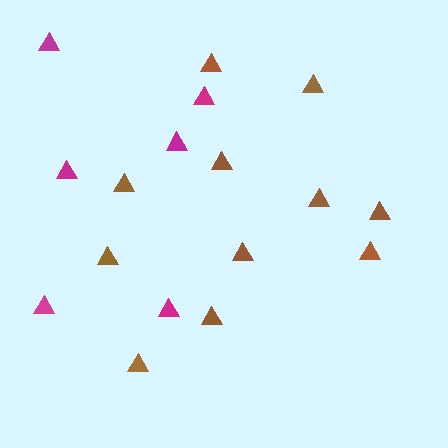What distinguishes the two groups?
There are 2 groups: one group of magenta triangles (6) and one group of brown triangles (11).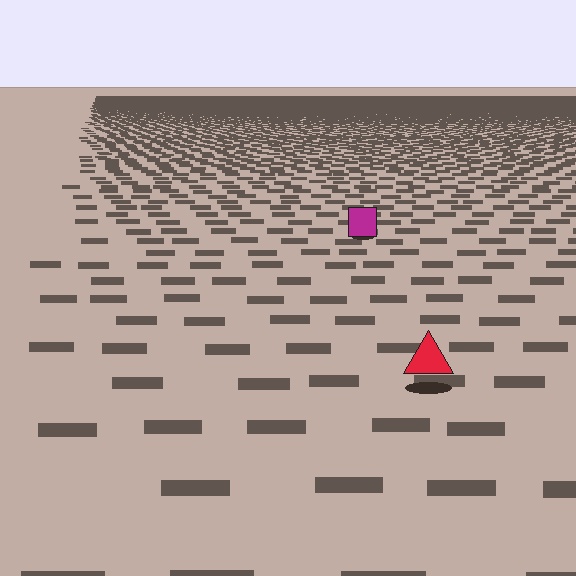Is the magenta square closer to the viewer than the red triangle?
No. The red triangle is closer — you can tell from the texture gradient: the ground texture is coarser near it.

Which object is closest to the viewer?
The red triangle is closest. The texture marks near it are larger and more spread out.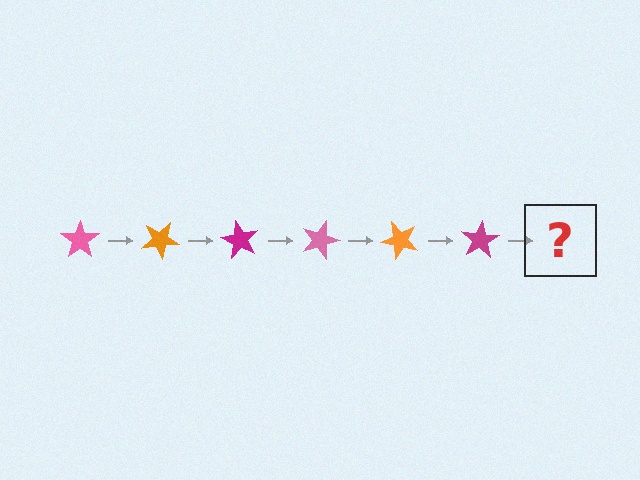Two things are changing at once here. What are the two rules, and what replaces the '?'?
The two rules are that it rotates 30 degrees each step and the color cycles through pink, orange, and magenta. The '?' should be a pink star, rotated 180 degrees from the start.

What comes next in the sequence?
The next element should be a pink star, rotated 180 degrees from the start.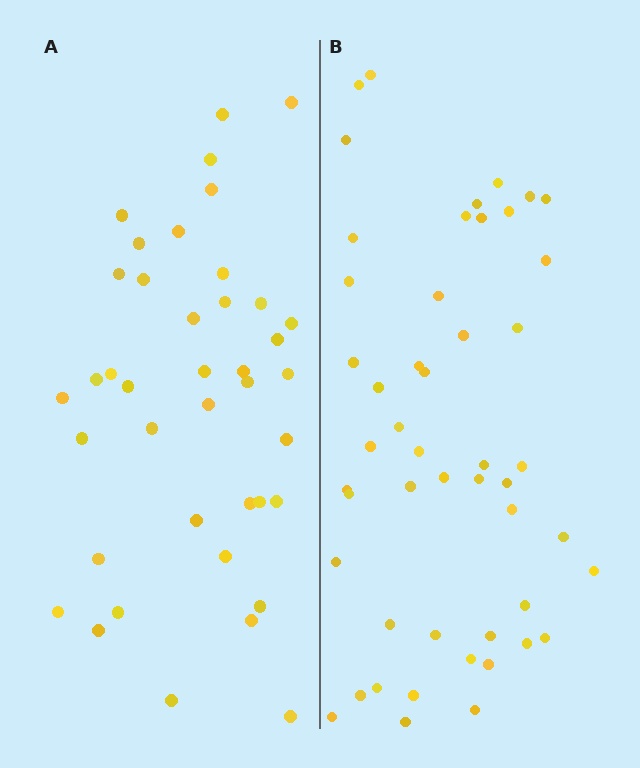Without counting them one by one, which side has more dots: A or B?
Region B (the right region) has more dots.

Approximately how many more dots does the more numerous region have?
Region B has roughly 8 or so more dots than region A.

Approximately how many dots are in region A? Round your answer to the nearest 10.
About 40 dots.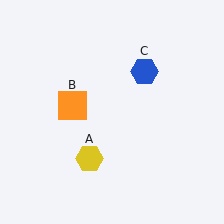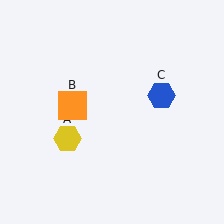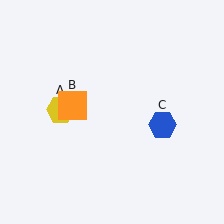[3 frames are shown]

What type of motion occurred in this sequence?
The yellow hexagon (object A), blue hexagon (object C) rotated clockwise around the center of the scene.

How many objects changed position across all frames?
2 objects changed position: yellow hexagon (object A), blue hexagon (object C).